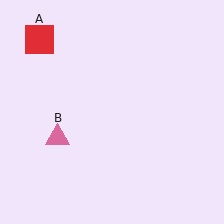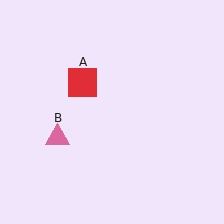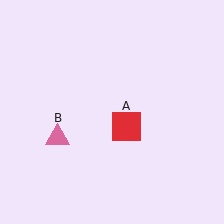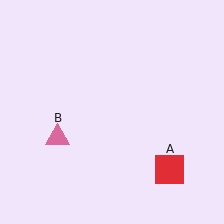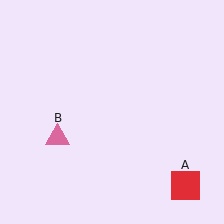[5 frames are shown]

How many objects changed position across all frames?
1 object changed position: red square (object A).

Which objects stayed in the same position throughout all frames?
Pink triangle (object B) remained stationary.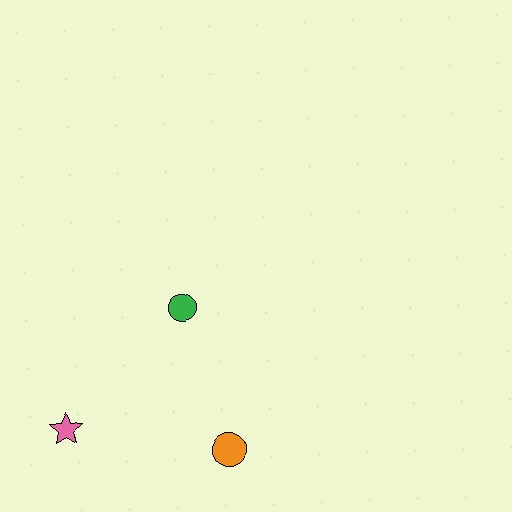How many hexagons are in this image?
There are no hexagons.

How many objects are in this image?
There are 3 objects.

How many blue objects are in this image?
There are no blue objects.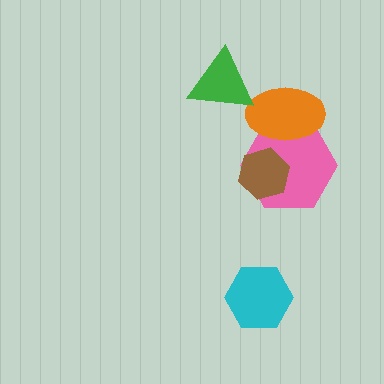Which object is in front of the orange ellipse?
The green triangle is in front of the orange ellipse.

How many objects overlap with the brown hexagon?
1 object overlaps with the brown hexagon.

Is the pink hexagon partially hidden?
Yes, it is partially covered by another shape.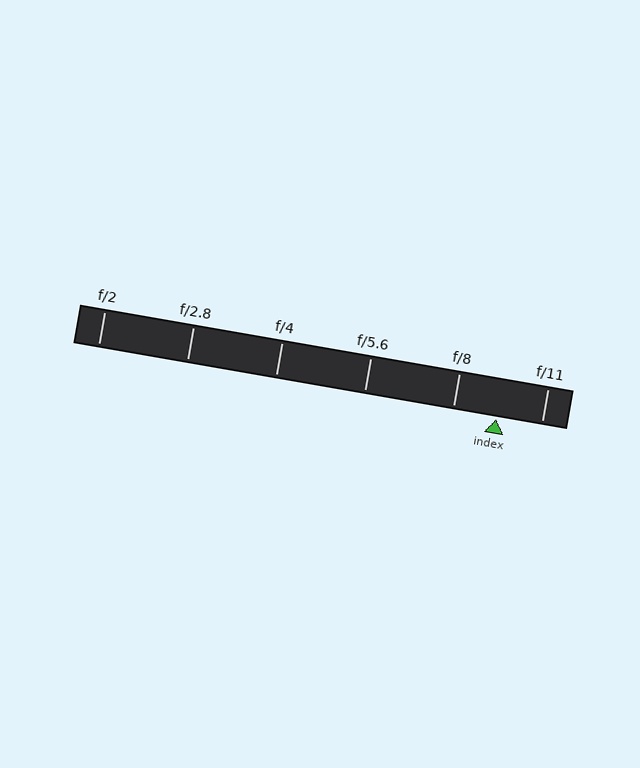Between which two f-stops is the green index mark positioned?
The index mark is between f/8 and f/11.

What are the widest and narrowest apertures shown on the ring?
The widest aperture shown is f/2 and the narrowest is f/11.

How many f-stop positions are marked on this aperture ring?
There are 6 f-stop positions marked.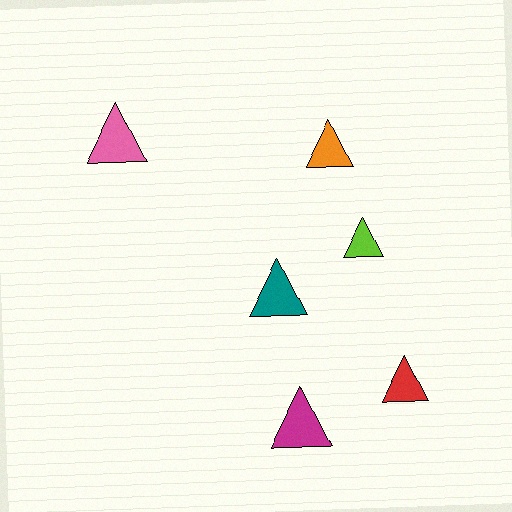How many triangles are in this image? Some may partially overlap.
There are 6 triangles.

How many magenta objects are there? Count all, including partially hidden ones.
There is 1 magenta object.